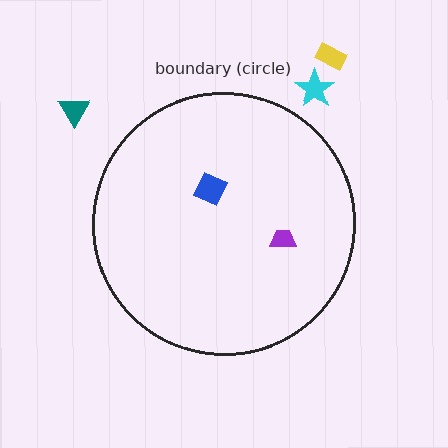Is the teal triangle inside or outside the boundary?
Outside.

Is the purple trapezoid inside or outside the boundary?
Inside.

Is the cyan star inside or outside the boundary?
Outside.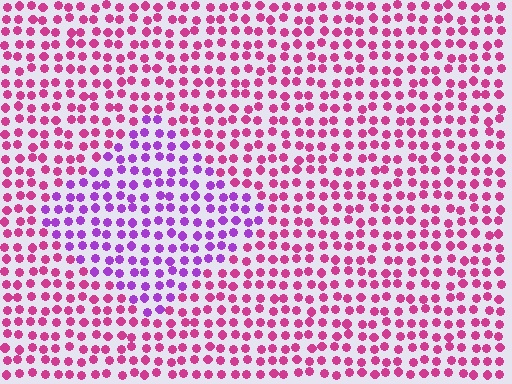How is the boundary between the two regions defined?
The boundary is defined purely by a slight shift in hue (about 42 degrees). Spacing, size, and orientation are identical on both sides.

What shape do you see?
I see a diamond.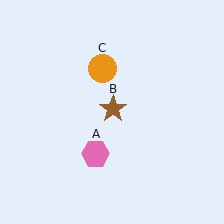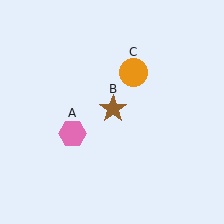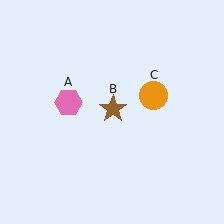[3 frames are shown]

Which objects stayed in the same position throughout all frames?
Brown star (object B) remained stationary.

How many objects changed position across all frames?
2 objects changed position: pink hexagon (object A), orange circle (object C).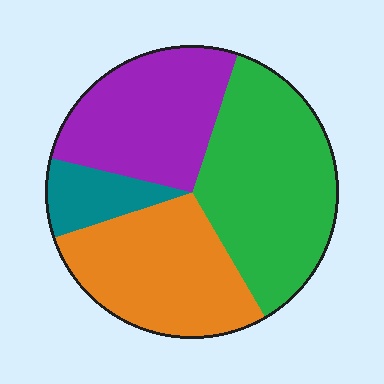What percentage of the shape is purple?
Purple takes up about one quarter (1/4) of the shape.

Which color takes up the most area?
Green, at roughly 35%.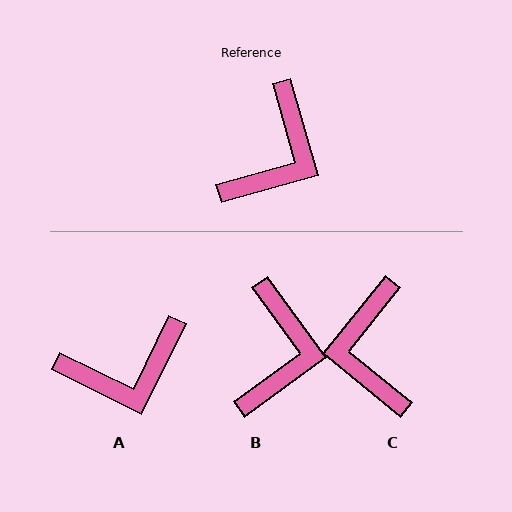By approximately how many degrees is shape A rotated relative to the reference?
Approximately 42 degrees clockwise.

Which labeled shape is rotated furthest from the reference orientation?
C, about 145 degrees away.